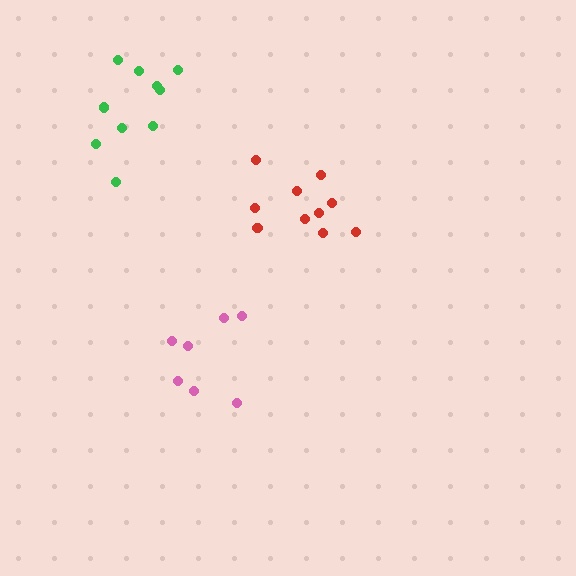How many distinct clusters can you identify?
There are 3 distinct clusters.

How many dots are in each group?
Group 1: 7 dots, Group 2: 10 dots, Group 3: 10 dots (27 total).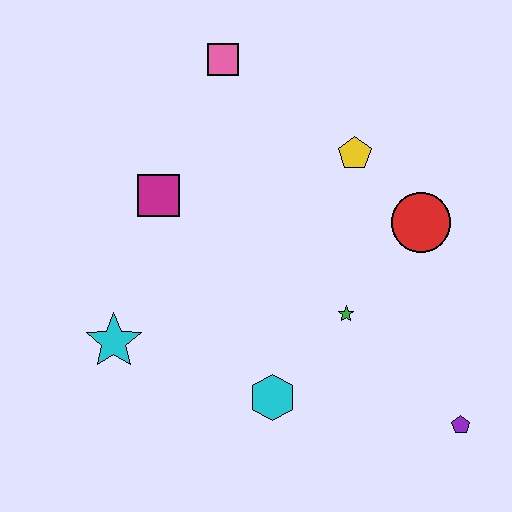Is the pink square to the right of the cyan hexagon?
No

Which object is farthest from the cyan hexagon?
The pink square is farthest from the cyan hexagon.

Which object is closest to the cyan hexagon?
The green star is closest to the cyan hexagon.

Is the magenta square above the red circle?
Yes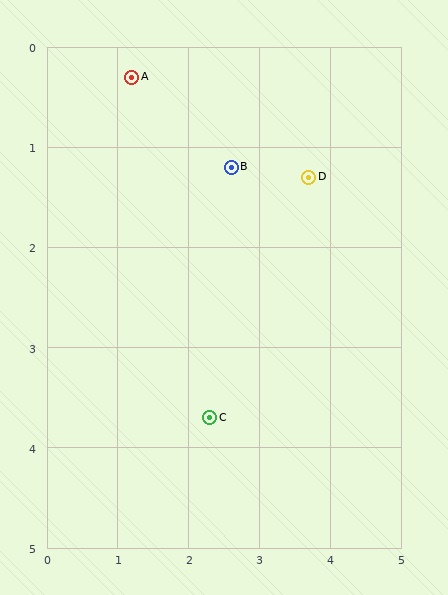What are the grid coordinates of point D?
Point D is at approximately (3.7, 1.3).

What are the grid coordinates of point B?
Point B is at approximately (2.6, 1.2).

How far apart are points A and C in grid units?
Points A and C are about 3.6 grid units apart.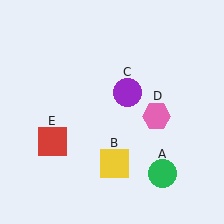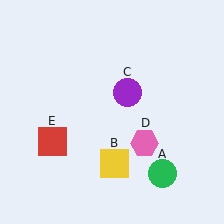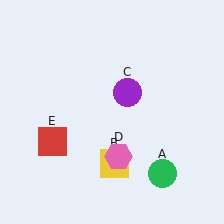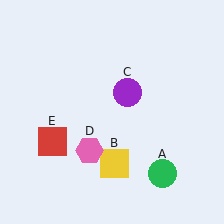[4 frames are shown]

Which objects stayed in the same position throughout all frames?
Green circle (object A) and yellow square (object B) and purple circle (object C) and red square (object E) remained stationary.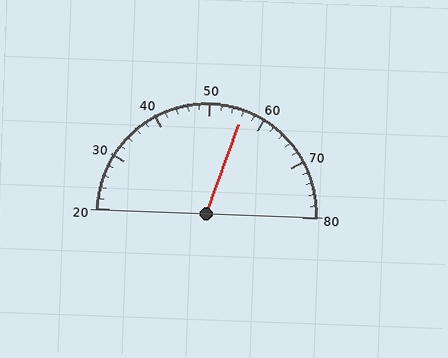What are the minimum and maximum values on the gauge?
The gauge ranges from 20 to 80.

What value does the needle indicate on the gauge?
The needle indicates approximately 56.